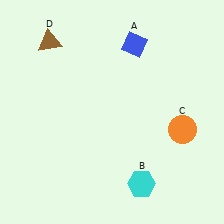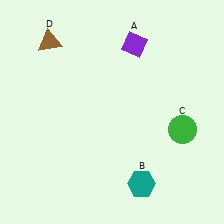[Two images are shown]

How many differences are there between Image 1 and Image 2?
There are 3 differences between the two images.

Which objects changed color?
A changed from blue to purple. B changed from cyan to teal. C changed from orange to green.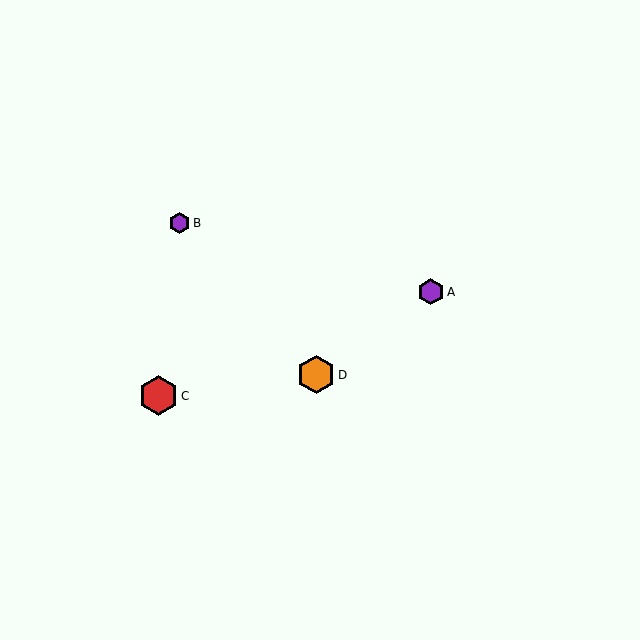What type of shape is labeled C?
Shape C is a red hexagon.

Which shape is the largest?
The red hexagon (labeled C) is the largest.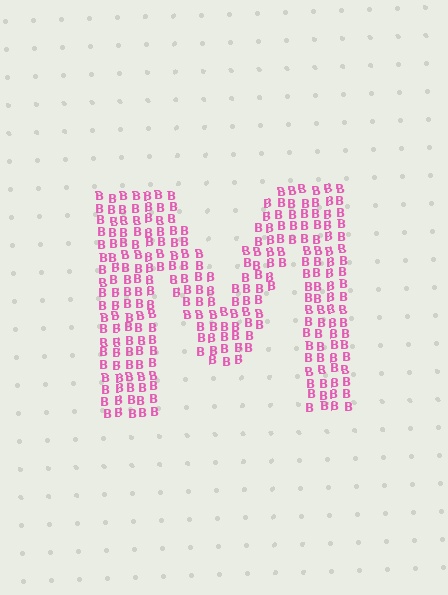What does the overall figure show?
The overall figure shows the letter M.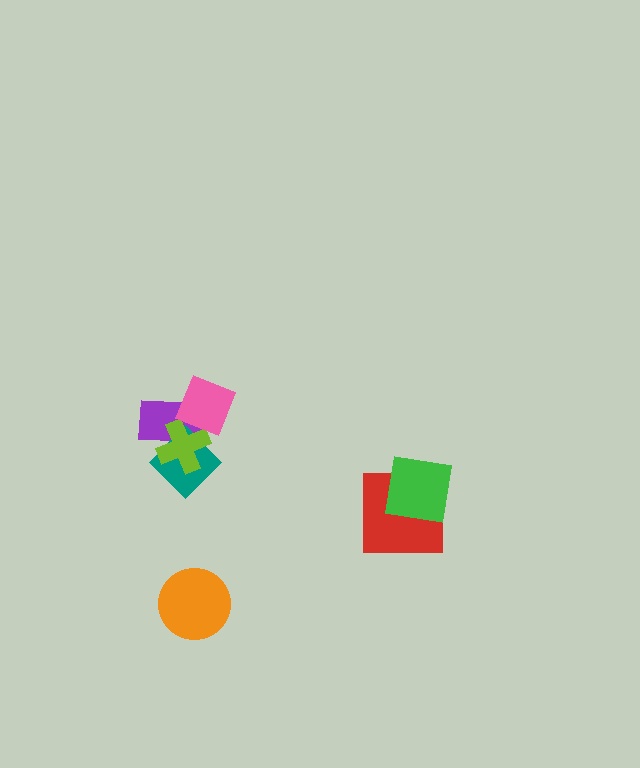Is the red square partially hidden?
Yes, it is partially covered by another shape.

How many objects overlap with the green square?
1 object overlaps with the green square.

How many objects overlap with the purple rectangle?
3 objects overlap with the purple rectangle.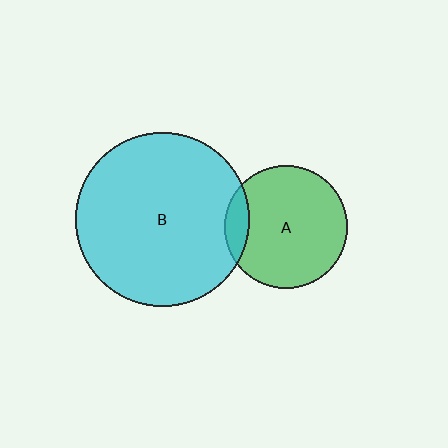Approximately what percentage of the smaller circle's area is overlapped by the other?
Approximately 10%.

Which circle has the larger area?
Circle B (cyan).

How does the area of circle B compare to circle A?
Approximately 2.0 times.